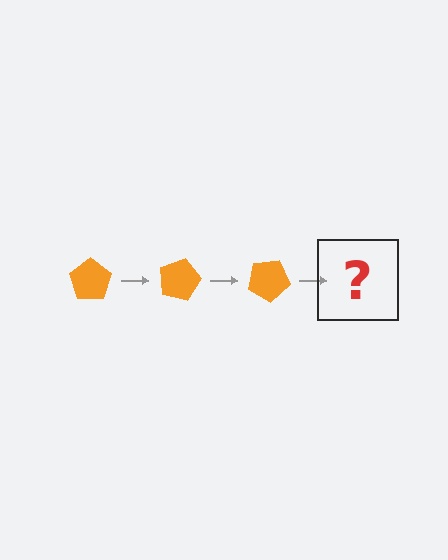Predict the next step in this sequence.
The next step is an orange pentagon rotated 45 degrees.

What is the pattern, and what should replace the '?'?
The pattern is that the pentagon rotates 15 degrees each step. The '?' should be an orange pentagon rotated 45 degrees.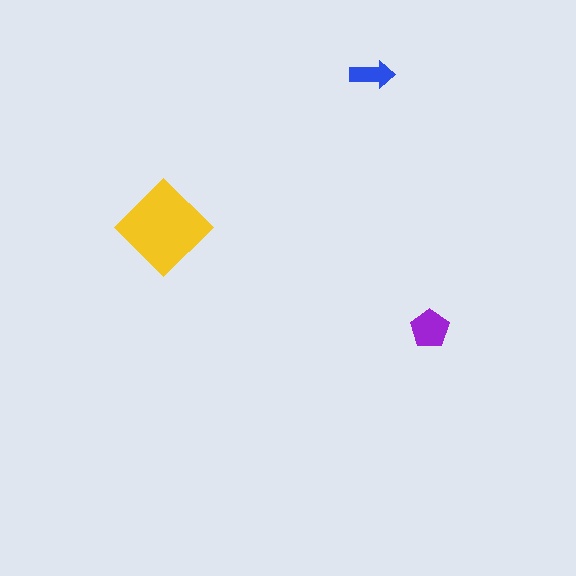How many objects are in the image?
There are 3 objects in the image.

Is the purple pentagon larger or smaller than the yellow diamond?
Smaller.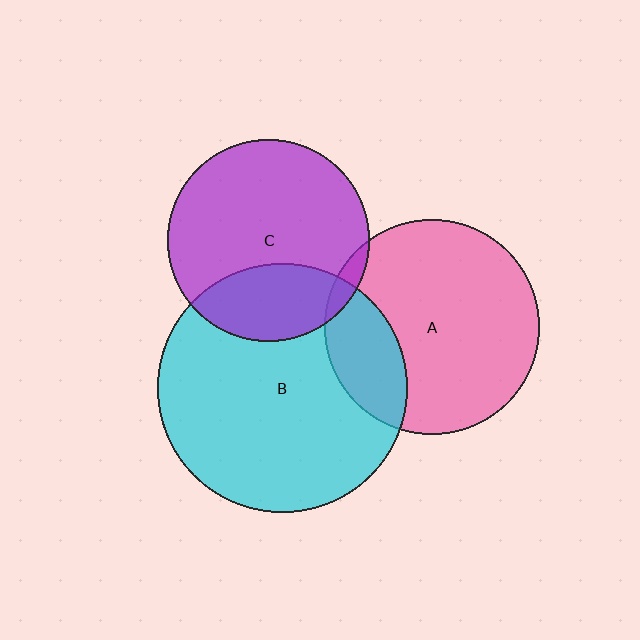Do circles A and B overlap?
Yes.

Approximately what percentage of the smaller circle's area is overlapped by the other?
Approximately 20%.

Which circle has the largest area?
Circle B (cyan).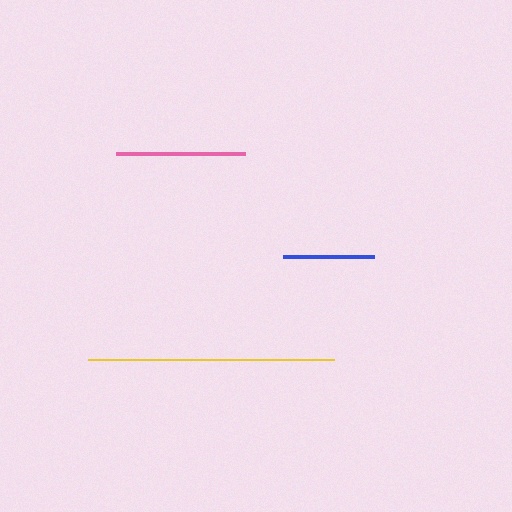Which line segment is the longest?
The yellow line is the longest at approximately 246 pixels.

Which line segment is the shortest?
The blue line is the shortest at approximately 91 pixels.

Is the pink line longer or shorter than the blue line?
The pink line is longer than the blue line.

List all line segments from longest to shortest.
From longest to shortest: yellow, pink, blue.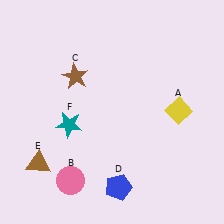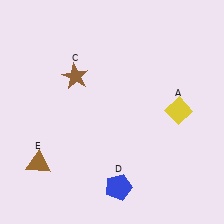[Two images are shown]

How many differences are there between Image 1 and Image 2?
There are 2 differences between the two images.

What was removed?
The teal star (F), the pink circle (B) were removed in Image 2.